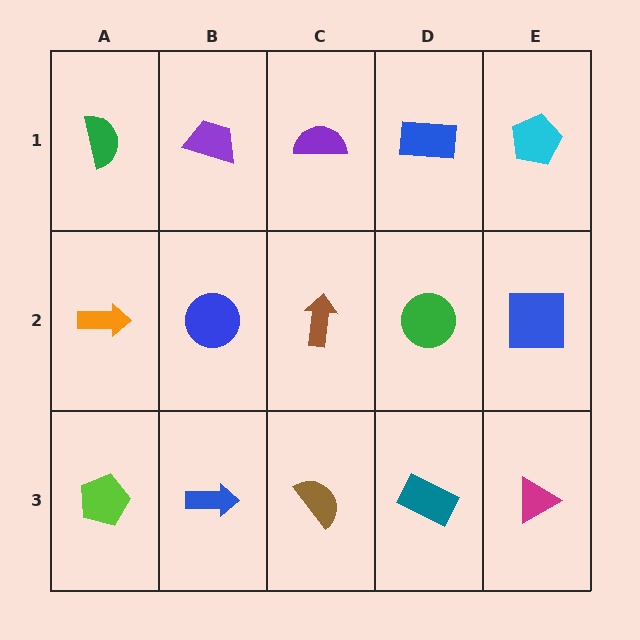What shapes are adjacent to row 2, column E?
A cyan pentagon (row 1, column E), a magenta triangle (row 3, column E), a green circle (row 2, column D).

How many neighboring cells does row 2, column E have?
3.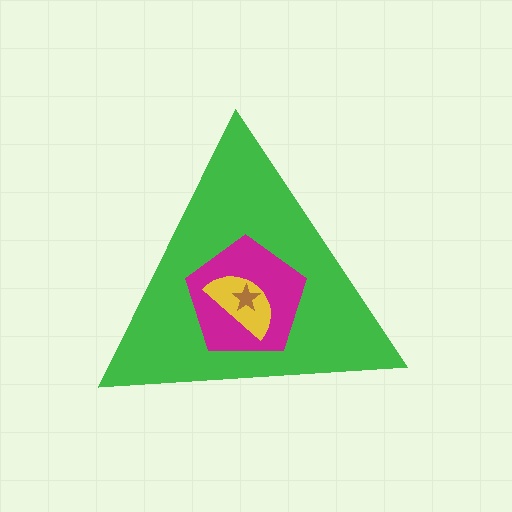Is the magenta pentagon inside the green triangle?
Yes.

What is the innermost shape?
The brown star.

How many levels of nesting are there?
4.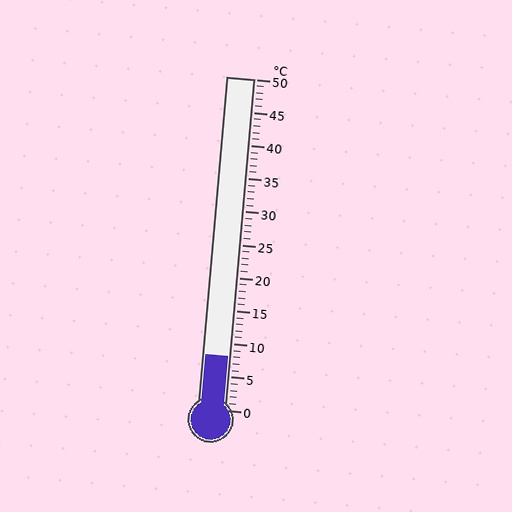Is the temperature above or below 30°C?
The temperature is below 30°C.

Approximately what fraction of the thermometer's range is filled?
The thermometer is filled to approximately 15% of its range.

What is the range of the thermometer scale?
The thermometer scale ranges from 0°C to 50°C.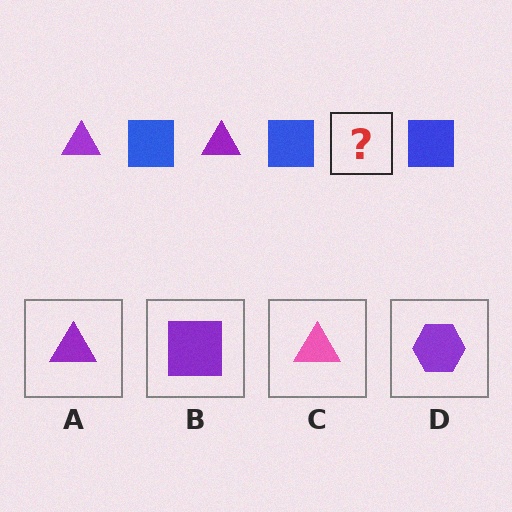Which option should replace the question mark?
Option A.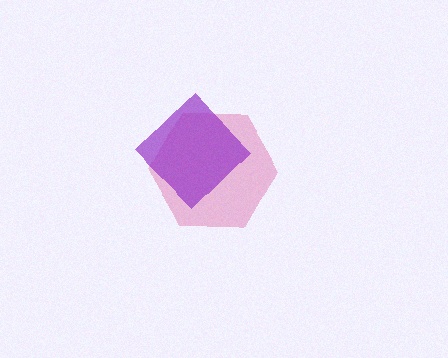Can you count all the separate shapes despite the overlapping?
Yes, there are 2 separate shapes.